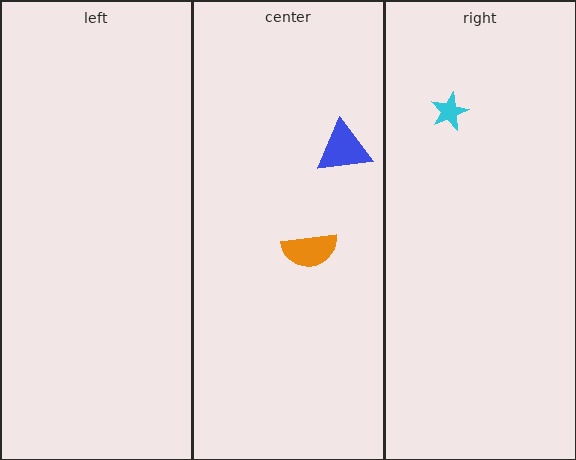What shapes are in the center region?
The orange semicircle, the blue triangle.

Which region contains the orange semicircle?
The center region.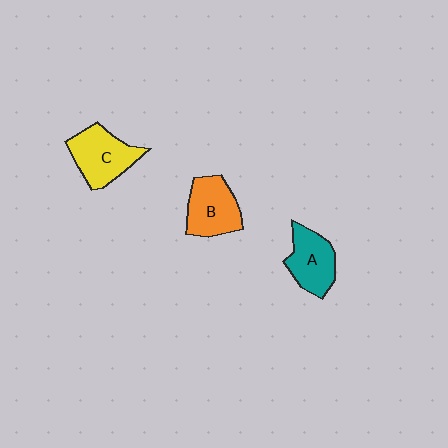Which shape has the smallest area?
Shape A (teal).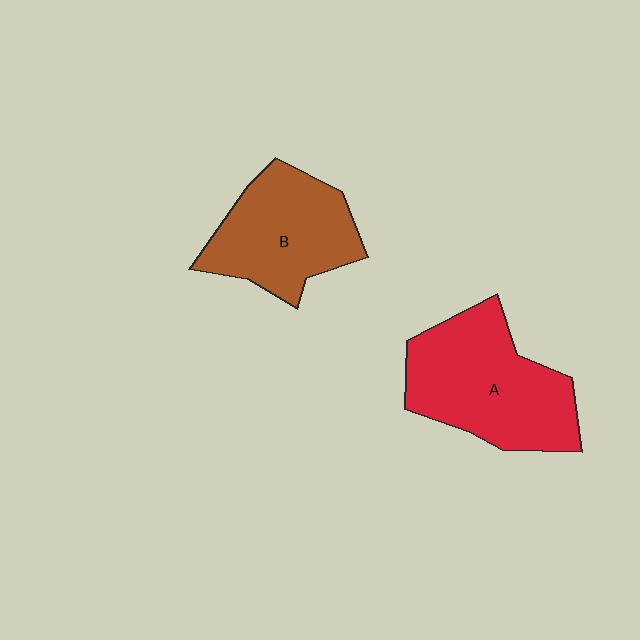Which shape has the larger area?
Shape A (red).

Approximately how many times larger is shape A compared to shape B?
Approximately 1.2 times.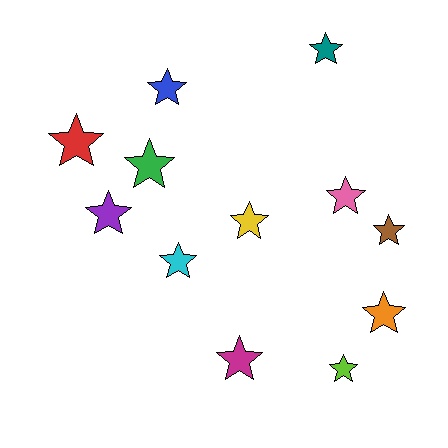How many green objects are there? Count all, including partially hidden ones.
There is 1 green object.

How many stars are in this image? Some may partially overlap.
There are 12 stars.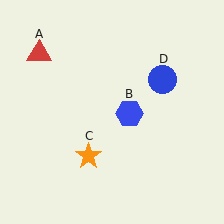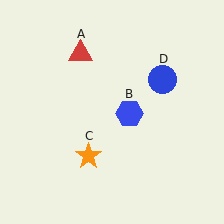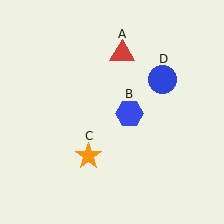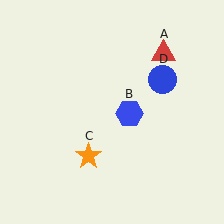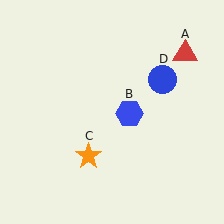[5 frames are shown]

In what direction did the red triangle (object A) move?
The red triangle (object A) moved right.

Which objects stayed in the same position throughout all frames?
Blue hexagon (object B) and orange star (object C) and blue circle (object D) remained stationary.